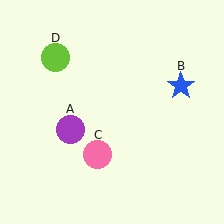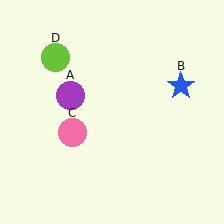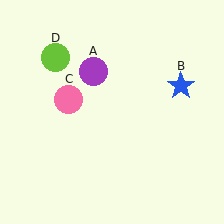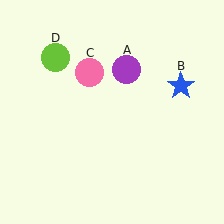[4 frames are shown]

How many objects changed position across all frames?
2 objects changed position: purple circle (object A), pink circle (object C).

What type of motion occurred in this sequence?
The purple circle (object A), pink circle (object C) rotated clockwise around the center of the scene.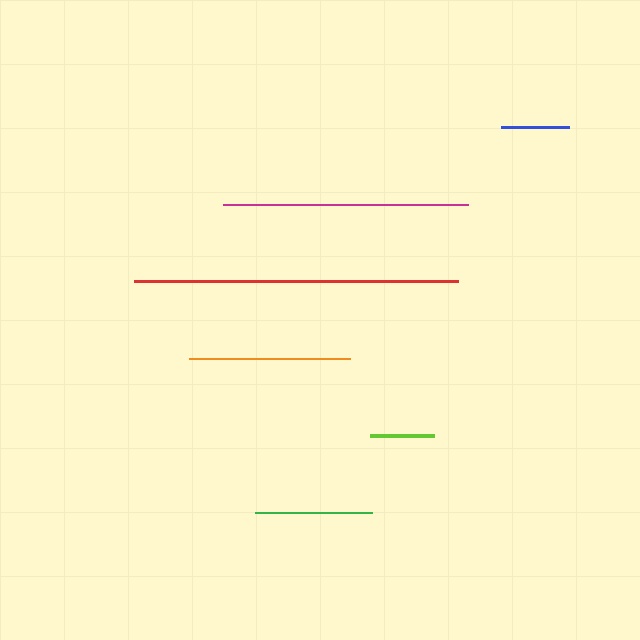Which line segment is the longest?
The red line is the longest at approximately 324 pixels.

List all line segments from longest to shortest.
From longest to shortest: red, magenta, orange, green, blue, lime.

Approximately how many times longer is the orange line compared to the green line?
The orange line is approximately 1.4 times the length of the green line.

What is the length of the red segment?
The red segment is approximately 324 pixels long.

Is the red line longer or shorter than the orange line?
The red line is longer than the orange line.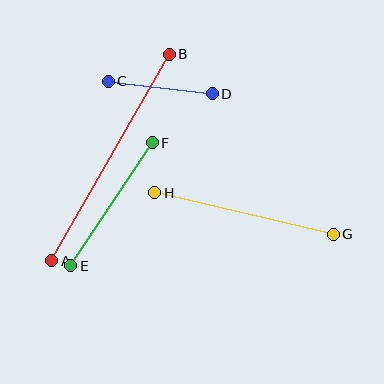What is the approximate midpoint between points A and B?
The midpoint is at approximately (111, 158) pixels.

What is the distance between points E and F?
The distance is approximately 148 pixels.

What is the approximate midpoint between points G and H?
The midpoint is at approximately (244, 214) pixels.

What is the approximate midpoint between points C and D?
The midpoint is at approximately (160, 87) pixels.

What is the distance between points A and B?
The distance is approximately 238 pixels.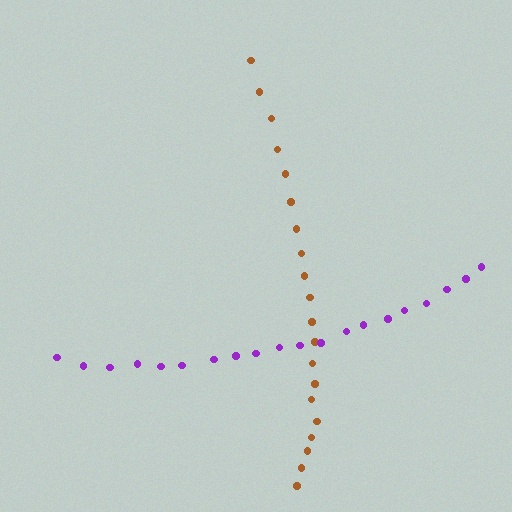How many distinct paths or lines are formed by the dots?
There are 2 distinct paths.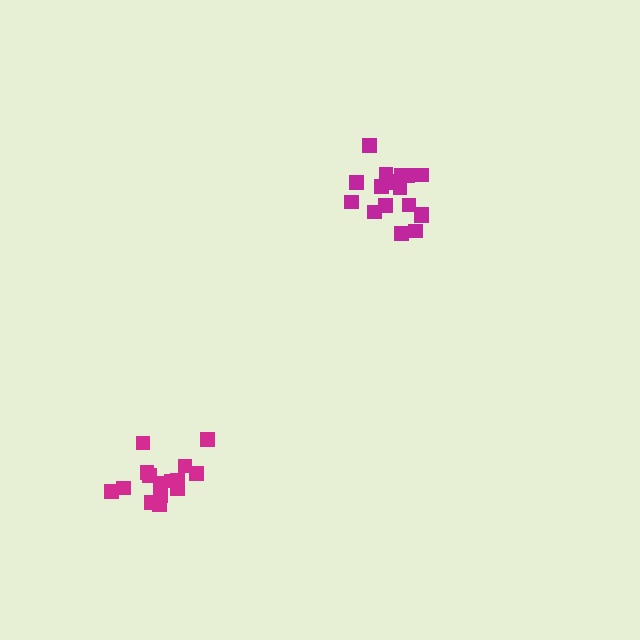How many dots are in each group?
Group 1: 18 dots, Group 2: 15 dots (33 total).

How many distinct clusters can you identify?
There are 2 distinct clusters.